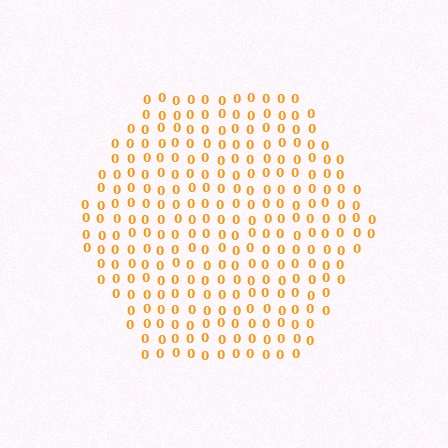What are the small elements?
The small elements are digit 0's.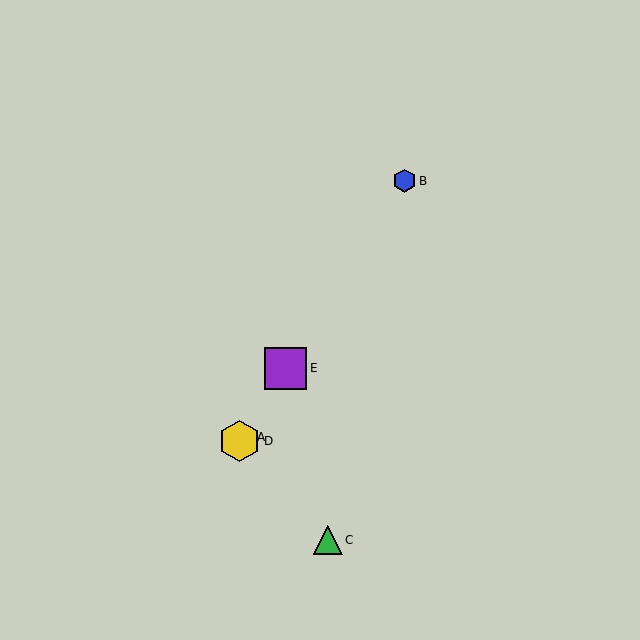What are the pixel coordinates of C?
Object C is at (328, 540).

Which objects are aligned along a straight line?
Objects A, B, D, E are aligned along a straight line.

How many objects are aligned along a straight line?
4 objects (A, B, D, E) are aligned along a straight line.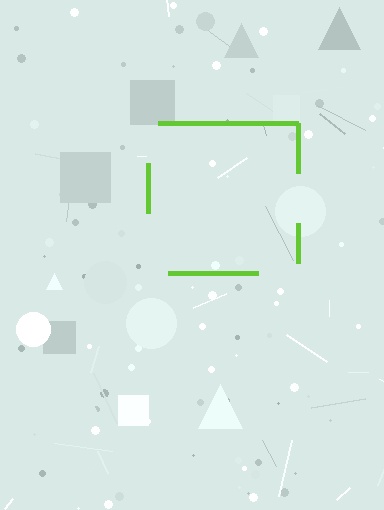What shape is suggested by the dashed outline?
The dashed outline suggests a square.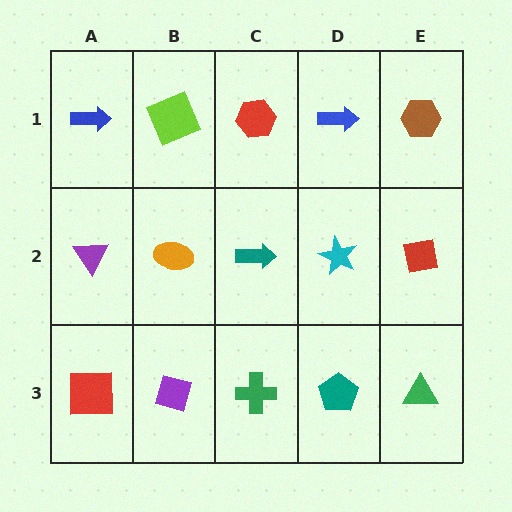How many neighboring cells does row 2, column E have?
3.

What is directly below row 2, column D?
A teal pentagon.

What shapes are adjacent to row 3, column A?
A purple triangle (row 2, column A), a purple square (row 3, column B).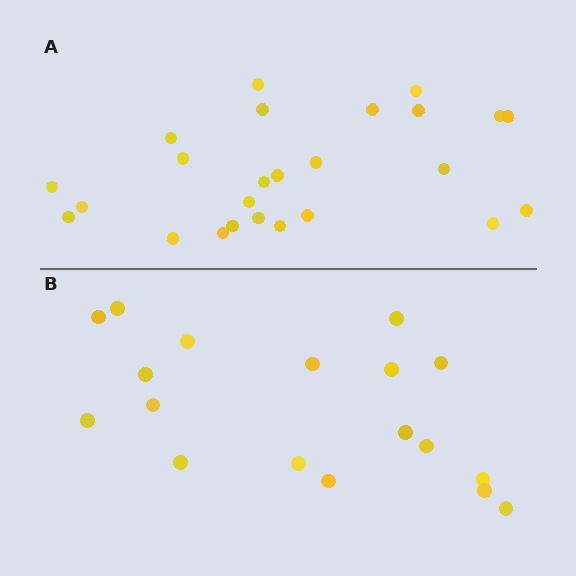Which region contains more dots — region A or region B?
Region A (the top region) has more dots.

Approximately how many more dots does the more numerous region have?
Region A has roughly 8 or so more dots than region B.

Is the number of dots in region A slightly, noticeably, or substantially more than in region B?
Region A has noticeably more, but not dramatically so. The ratio is roughly 1.4 to 1.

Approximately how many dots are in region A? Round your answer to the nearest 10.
About 20 dots. (The exact count is 25, which rounds to 20.)